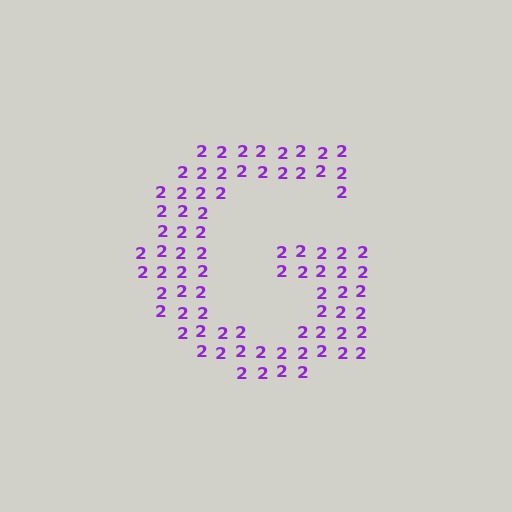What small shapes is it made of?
It is made of small digit 2's.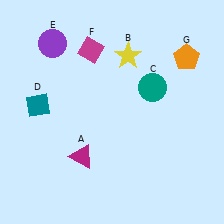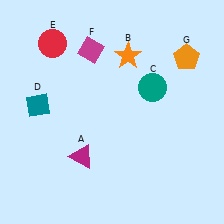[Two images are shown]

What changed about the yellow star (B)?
In Image 1, B is yellow. In Image 2, it changed to orange.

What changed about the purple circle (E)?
In Image 1, E is purple. In Image 2, it changed to red.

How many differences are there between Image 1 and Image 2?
There are 2 differences between the two images.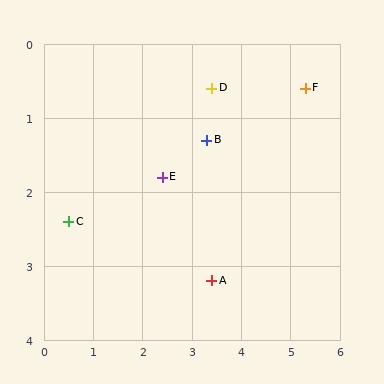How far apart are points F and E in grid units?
Points F and E are about 3.1 grid units apart.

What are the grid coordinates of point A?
Point A is at approximately (3.4, 3.2).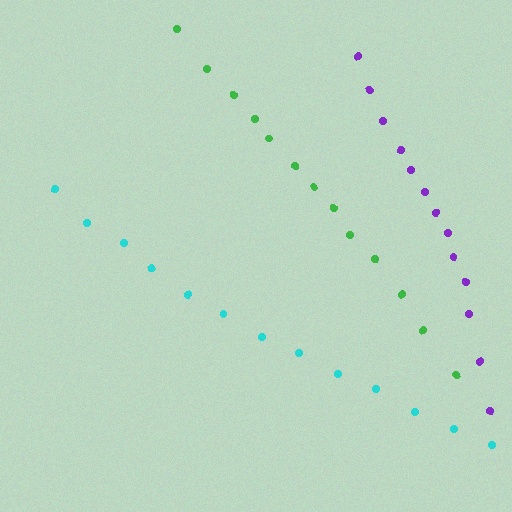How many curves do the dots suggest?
There are 3 distinct paths.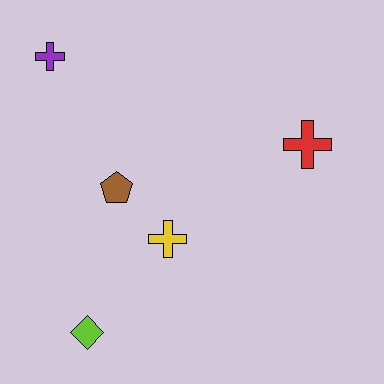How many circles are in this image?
There are no circles.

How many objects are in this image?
There are 5 objects.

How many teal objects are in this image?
There are no teal objects.